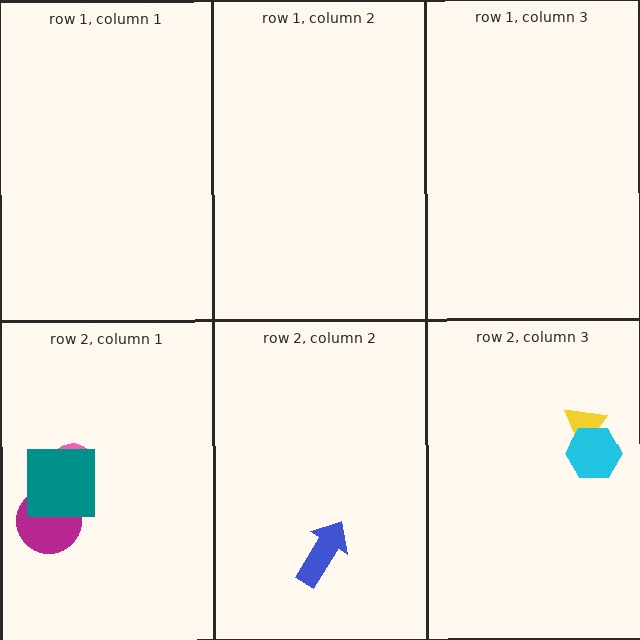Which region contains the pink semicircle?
The row 2, column 1 region.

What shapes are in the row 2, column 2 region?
The blue arrow.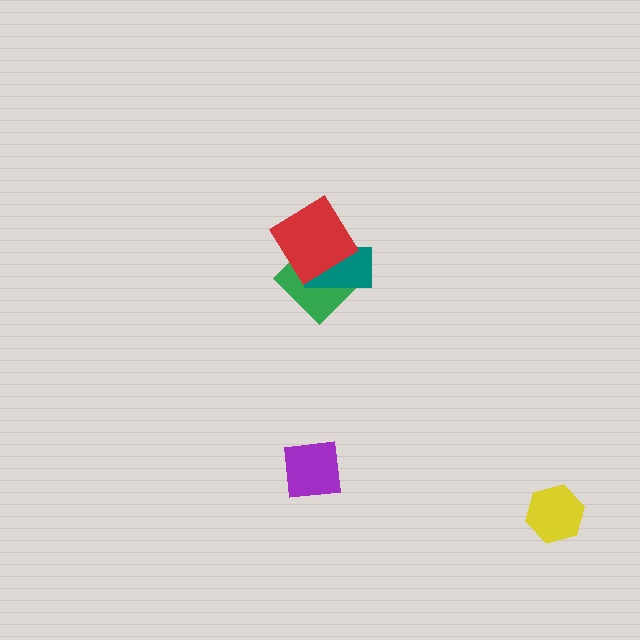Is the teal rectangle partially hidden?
Yes, it is partially covered by another shape.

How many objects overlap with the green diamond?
2 objects overlap with the green diamond.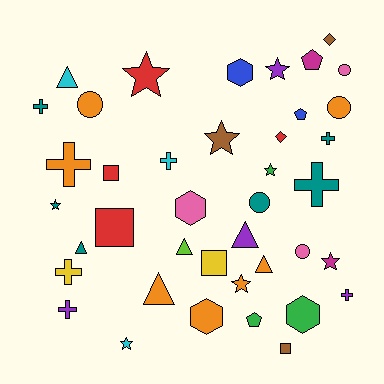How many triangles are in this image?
There are 6 triangles.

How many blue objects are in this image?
There are 2 blue objects.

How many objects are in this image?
There are 40 objects.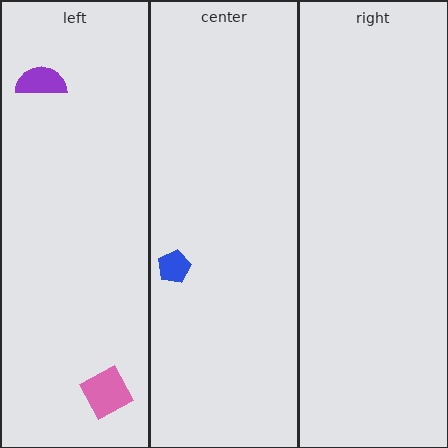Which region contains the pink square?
The left region.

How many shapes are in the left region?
2.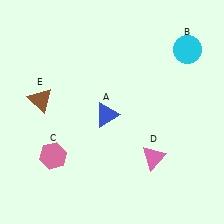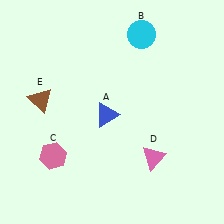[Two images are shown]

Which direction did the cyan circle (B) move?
The cyan circle (B) moved left.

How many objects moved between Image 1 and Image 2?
1 object moved between the two images.